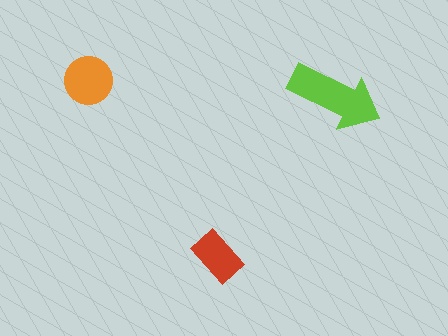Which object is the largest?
The lime arrow.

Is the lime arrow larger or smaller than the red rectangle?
Larger.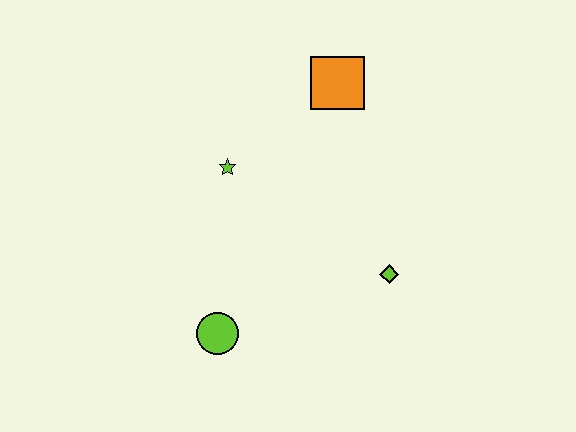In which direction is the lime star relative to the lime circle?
The lime star is above the lime circle.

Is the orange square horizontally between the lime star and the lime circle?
No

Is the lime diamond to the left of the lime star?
No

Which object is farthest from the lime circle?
The orange square is farthest from the lime circle.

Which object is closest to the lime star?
The orange square is closest to the lime star.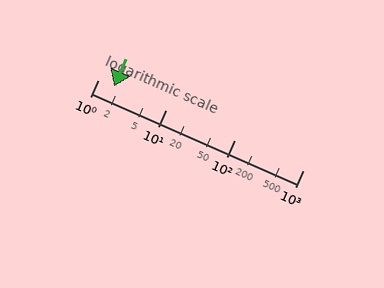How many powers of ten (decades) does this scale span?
The scale spans 3 decades, from 1 to 1000.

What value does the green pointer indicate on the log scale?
The pointer indicates approximately 1.7.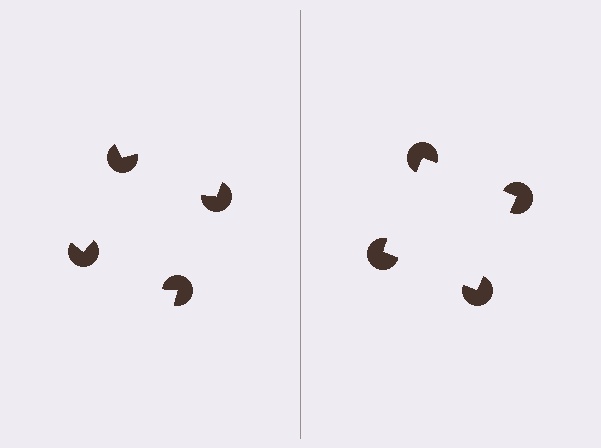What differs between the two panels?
The pac-man discs are positioned identically on both sides; only the wedge orientations differ. On the right they align to a square; on the left they are misaligned.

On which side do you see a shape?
An illusory square appears on the right side. On the left side the wedge cuts are rotated, so no coherent shape forms.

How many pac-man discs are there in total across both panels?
8 — 4 on each side.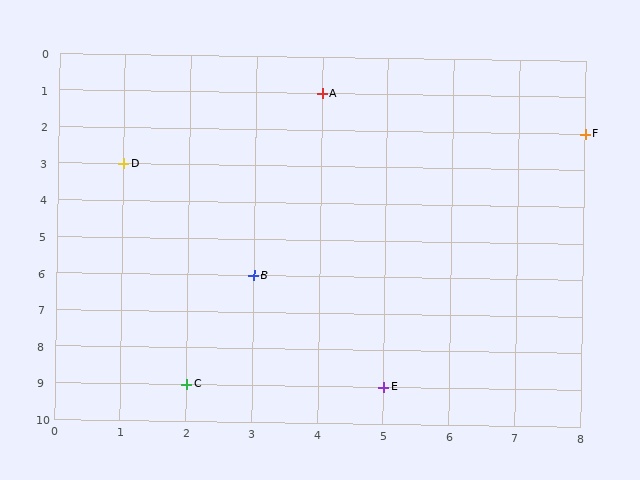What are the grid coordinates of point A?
Point A is at grid coordinates (4, 1).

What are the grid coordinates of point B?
Point B is at grid coordinates (3, 6).